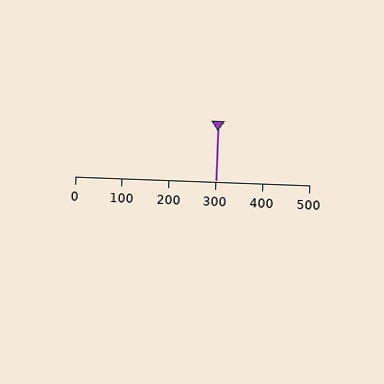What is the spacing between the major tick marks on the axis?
The major ticks are spaced 100 apart.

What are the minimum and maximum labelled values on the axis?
The axis runs from 0 to 500.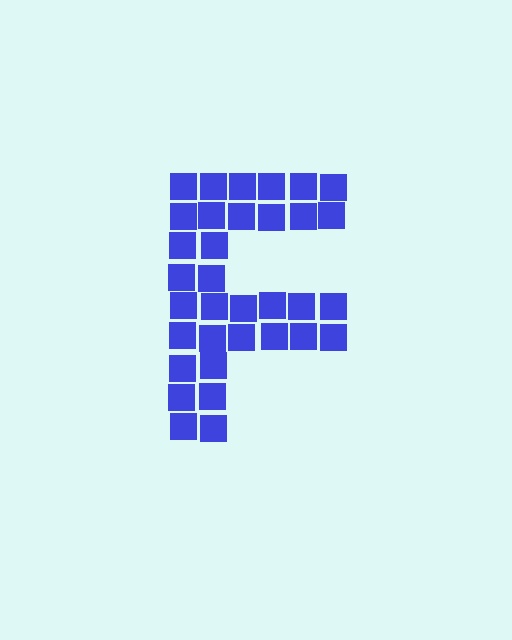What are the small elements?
The small elements are squares.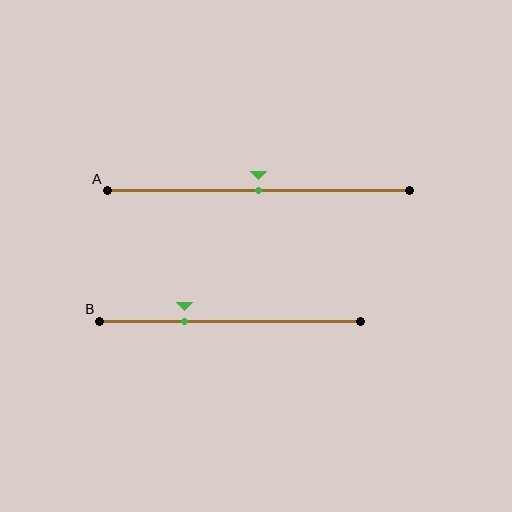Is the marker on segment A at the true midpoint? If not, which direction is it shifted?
Yes, the marker on segment A is at the true midpoint.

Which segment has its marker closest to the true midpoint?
Segment A has its marker closest to the true midpoint.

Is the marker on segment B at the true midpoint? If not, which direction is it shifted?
No, the marker on segment B is shifted to the left by about 18% of the segment length.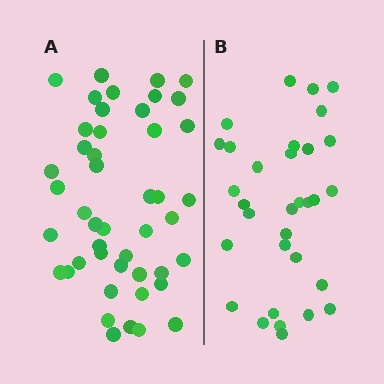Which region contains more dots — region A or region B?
Region A (the left region) has more dots.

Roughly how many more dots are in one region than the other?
Region A has approximately 15 more dots than region B.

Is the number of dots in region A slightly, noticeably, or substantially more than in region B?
Region A has noticeably more, but not dramatically so. The ratio is roughly 1.4 to 1.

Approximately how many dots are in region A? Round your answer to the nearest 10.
About 50 dots. (The exact count is 46, which rounds to 50.)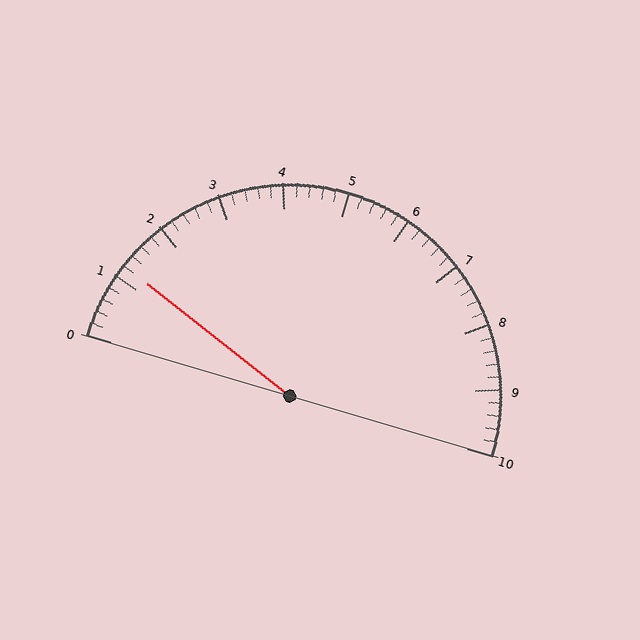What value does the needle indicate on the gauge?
The needle indicates approximately 1.2.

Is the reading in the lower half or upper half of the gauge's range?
The reading is in the lower half of the range (0 to 10).